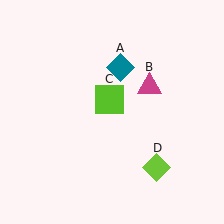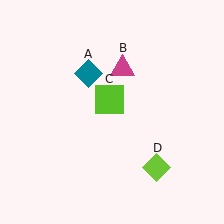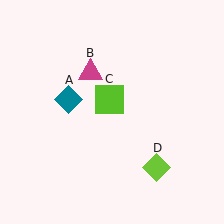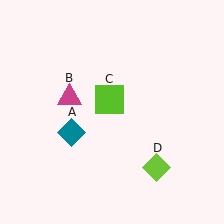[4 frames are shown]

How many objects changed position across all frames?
2 objects changed position: teal diamond (object A), magenta triangle (object B).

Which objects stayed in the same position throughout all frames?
Lime square (object C) and lime diamond (object D) remained stationary.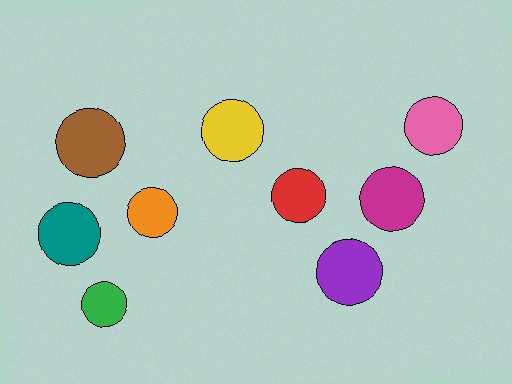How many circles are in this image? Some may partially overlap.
There are 9 circles.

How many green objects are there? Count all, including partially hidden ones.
There is 1 green object.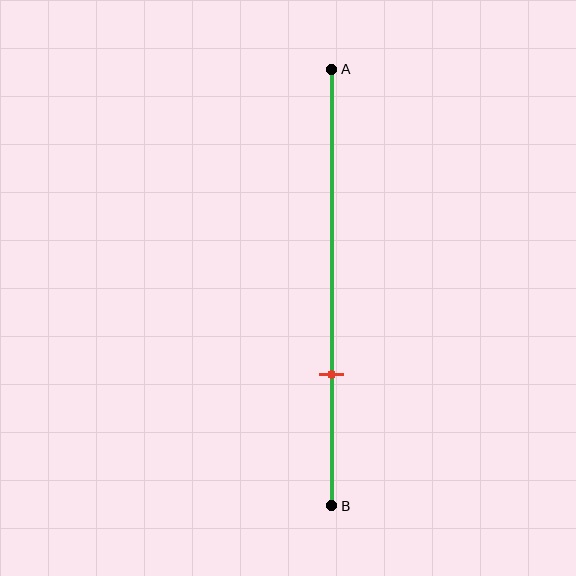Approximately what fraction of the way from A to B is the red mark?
The red mark is approximately 70% of the way from A to B.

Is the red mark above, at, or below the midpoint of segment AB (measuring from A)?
The red mark is below the midpoint of segment AB.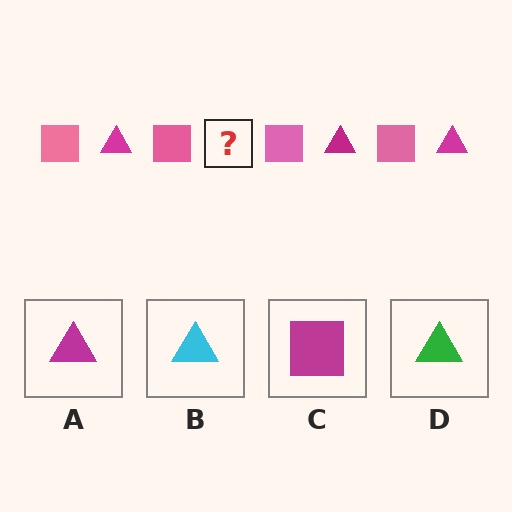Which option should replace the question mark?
Option A.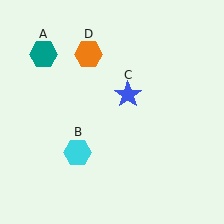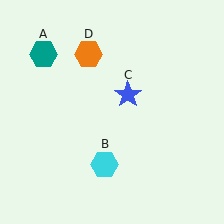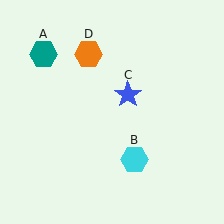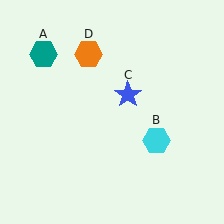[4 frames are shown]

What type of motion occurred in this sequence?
The cyan hexagon (object B) rotated counterclockwise around the center of the scene.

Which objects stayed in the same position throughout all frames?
Teal hexagon (object A) and blue star (object C) and orange hexagon (object D) remained stationary.